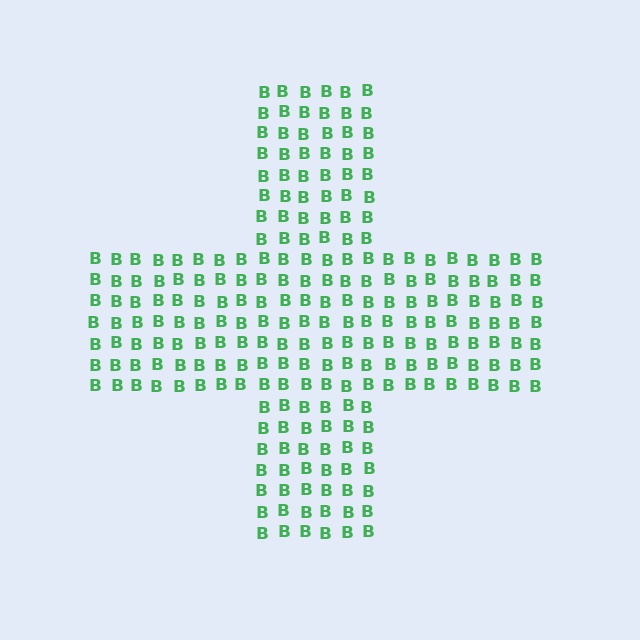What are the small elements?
The small elements are letter B's.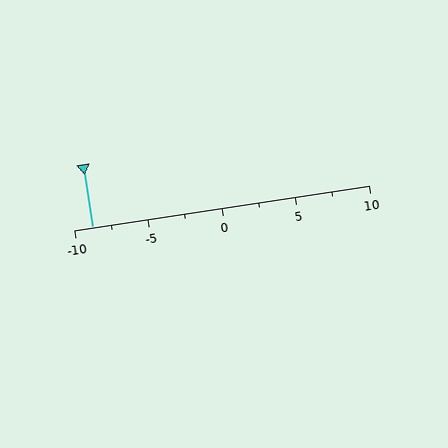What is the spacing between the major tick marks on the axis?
The major ticks are spaced 5 apart.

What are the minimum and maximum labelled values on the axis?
The axis runs from -10 to 10.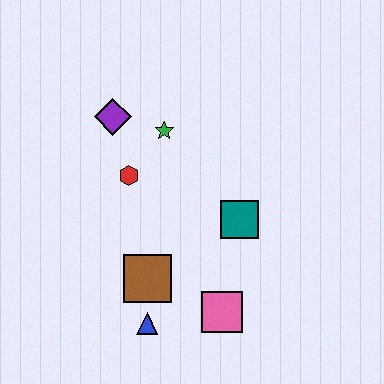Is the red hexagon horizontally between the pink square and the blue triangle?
No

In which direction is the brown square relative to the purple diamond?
The brown square is below the purple diamond.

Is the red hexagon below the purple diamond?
Yes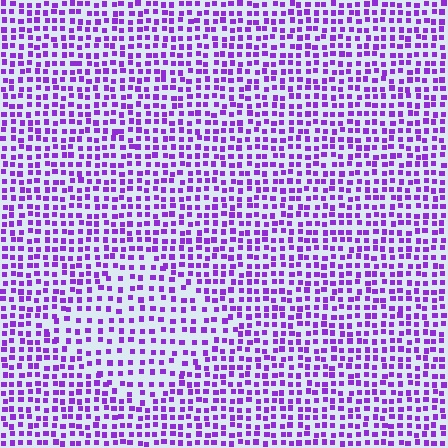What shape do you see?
I see a diamond.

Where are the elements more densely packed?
The elements are more densely packed outside the diamond boundary.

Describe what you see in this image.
The image contains small purple elements arranged at two different densities. A diamond-shaped region is visible where the elements are less densely packed than the surrounding area.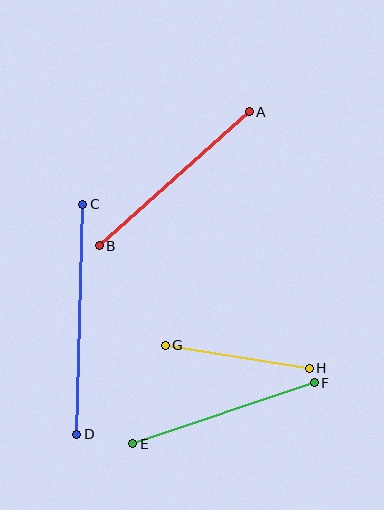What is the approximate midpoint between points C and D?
The midpoint is at approximately (80, 319) pixels.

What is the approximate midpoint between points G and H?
The midpoint is at approximately (237, 357) pixels.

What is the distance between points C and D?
The distance is approximately 230 pixels.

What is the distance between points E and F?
The distance is approximately 191 pixels.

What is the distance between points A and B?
The distance is approximately 201 pixels.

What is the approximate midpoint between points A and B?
The midpoint is at approximately (174, 179) pixels.